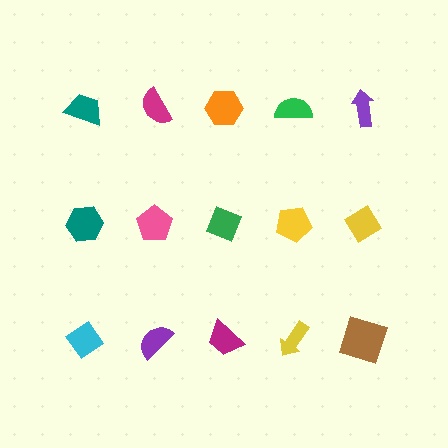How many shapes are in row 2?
5 shapes.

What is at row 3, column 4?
A yellow arrow.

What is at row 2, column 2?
A pink pentagon.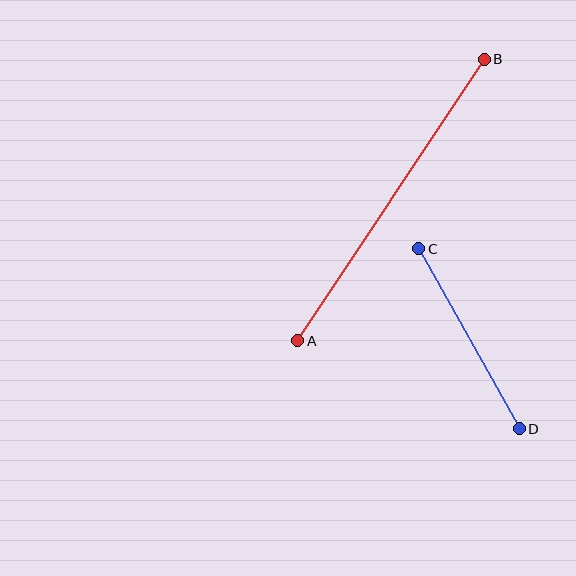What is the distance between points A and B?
The distance is approximately 338 pixels.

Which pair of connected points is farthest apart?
Points A and B are farthest apart.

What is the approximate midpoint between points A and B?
The midpoint is at approximately (391, 200) pixels.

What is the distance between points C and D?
The distance is approximately 206 pixels.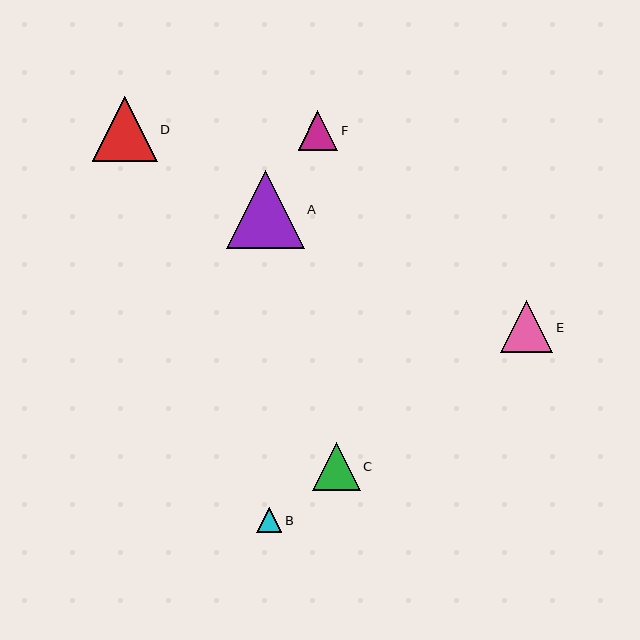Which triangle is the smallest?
Triangle B is the smallest with a size of approximately 25 pixels.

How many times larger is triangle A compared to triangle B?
Triangle A is approximately 3.1 times the size of triangle B.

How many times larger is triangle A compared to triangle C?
Triangle A is approximately 1.6 times the size of triangle C.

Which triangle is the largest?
Triangle A is the largest with a size of approximately 78 pixels.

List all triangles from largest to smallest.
From largest to smallest: A, D, E, C, F, B.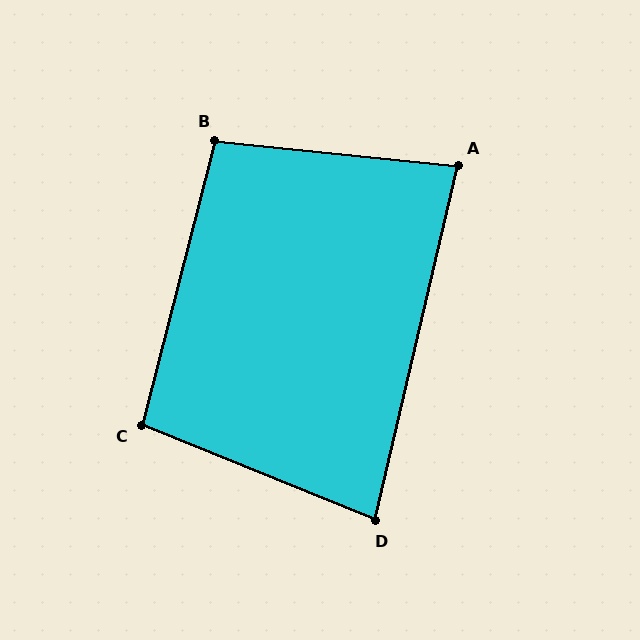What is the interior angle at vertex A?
Approximately 83 degrees (acute).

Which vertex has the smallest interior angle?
D, at approximately 81 degrees.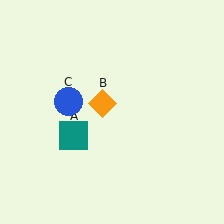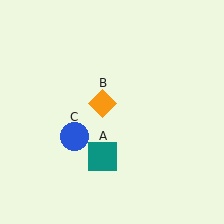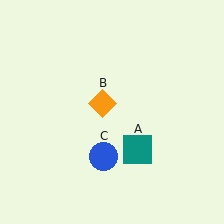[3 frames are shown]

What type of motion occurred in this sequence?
The teal square (object A), blue circle (object C) rotated counterclockwise around the center of the scene.